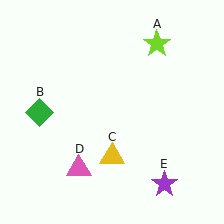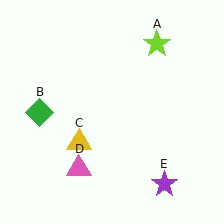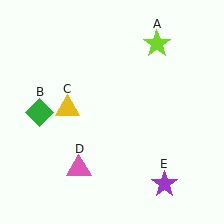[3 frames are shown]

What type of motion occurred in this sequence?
The yellow triangle (object C) rotated clockwise around the center of the scene.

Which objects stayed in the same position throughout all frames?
Lime star (object A) and green diamond (object B) and pink triangle (object D) and purple star (object E) remained stationary.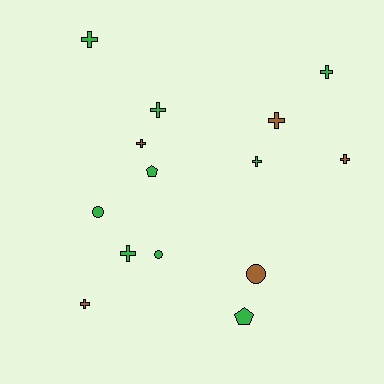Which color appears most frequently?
Green, with 9 objects.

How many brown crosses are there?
There are 4 brown crosses.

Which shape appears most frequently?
Cross, with 9 objects.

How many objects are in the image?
There are 14 objects.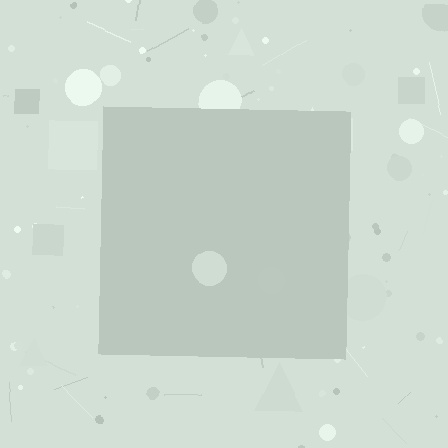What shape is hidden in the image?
A square is hidden in the image.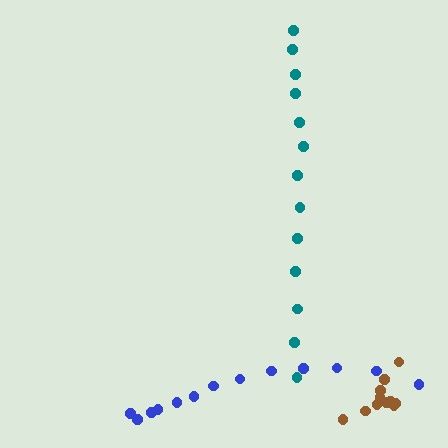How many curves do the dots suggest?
There are 3 distinct paths.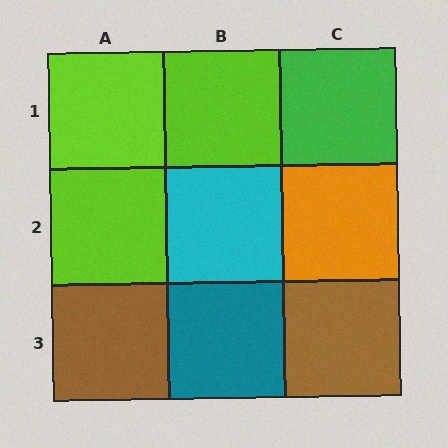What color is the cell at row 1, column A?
Lime.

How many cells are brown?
2 cells are brown.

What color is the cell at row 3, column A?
Brown.